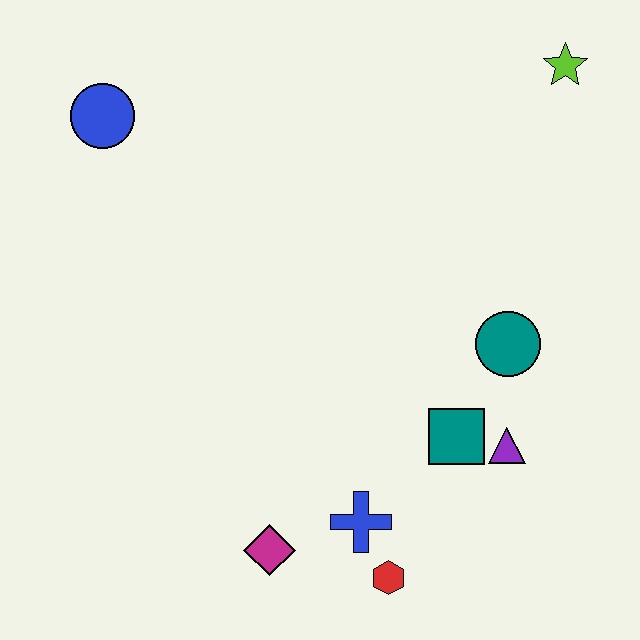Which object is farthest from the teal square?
The blue circle is farthest from the teal square.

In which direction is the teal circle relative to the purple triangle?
The teal circle is above the purple triangle.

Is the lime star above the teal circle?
Yes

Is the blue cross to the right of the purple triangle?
No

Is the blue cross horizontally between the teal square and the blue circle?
Yes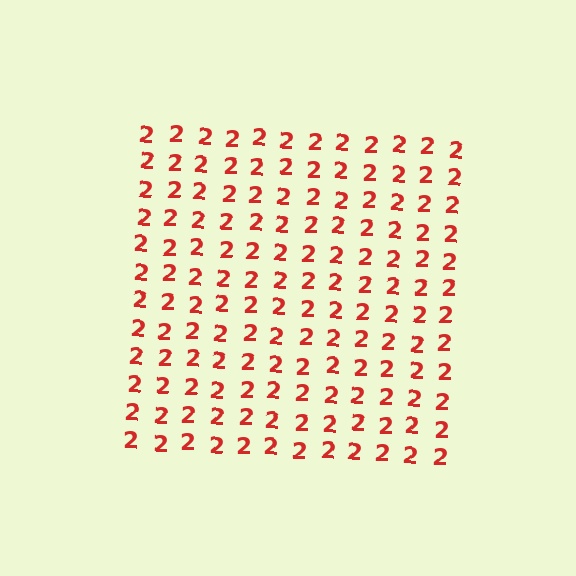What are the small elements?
The small elements are digit 2's.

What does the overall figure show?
The overall figure shows a square.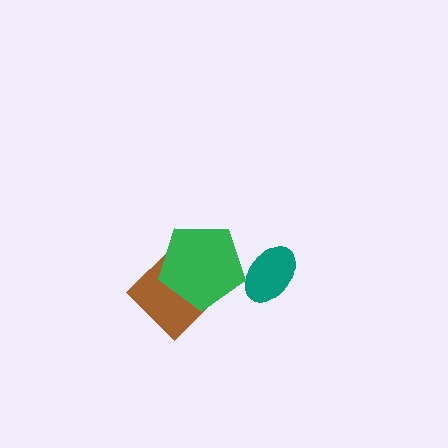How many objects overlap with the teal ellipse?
1 object overlaps with the teal ellipse.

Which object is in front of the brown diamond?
The green pentagon is in front of the brown diamond.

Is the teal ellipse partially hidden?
Yes, it is partially covered by another shape.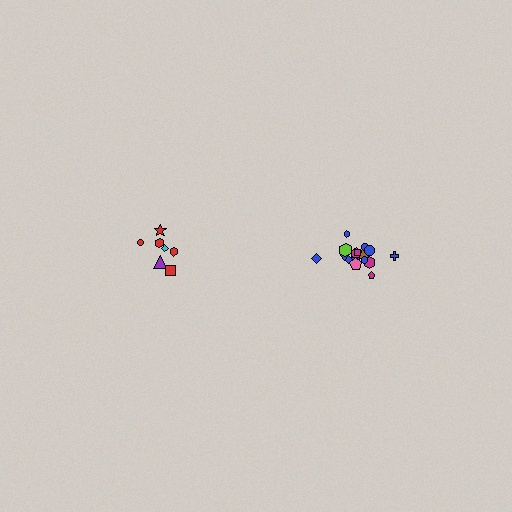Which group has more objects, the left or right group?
The right group.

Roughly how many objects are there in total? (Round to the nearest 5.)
Roughly 25 objects in total.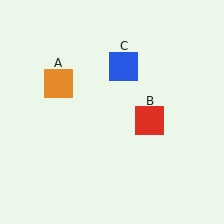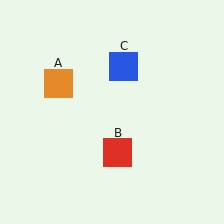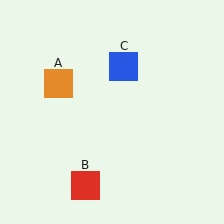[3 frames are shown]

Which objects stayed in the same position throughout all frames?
Orange square (object A) and blue square (object C) remained stationary.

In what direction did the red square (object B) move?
The red square (object B) moved down and to the left.